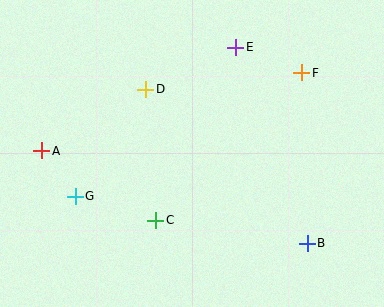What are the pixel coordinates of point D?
Point D is at (146, 89).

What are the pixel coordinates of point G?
Point G is at (75, 196).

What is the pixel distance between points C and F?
The distance between C and F is 207 pixels.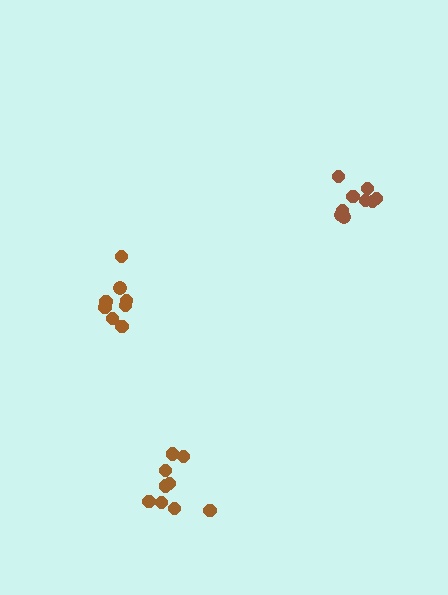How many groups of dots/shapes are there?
There are 3 groups.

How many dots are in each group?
Group 1: 9 dots, Group 2: 8 dots, Group 3: 9 dots (26 total).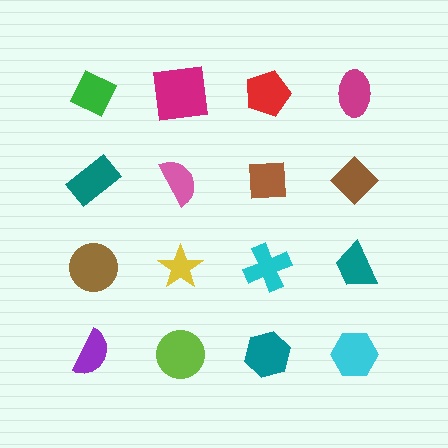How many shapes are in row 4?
4 shapes.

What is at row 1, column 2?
A magenta square.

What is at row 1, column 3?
A red pentagon.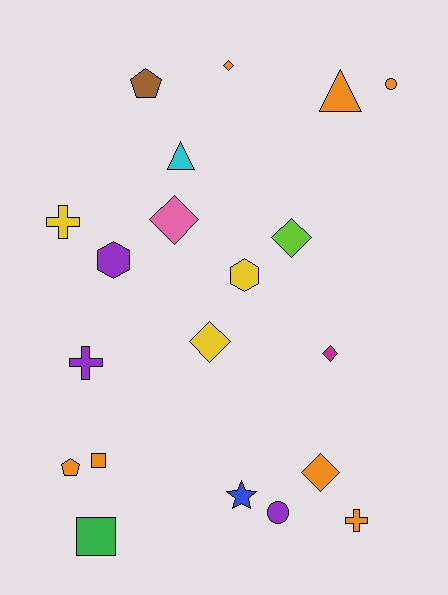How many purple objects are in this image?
There are 3 purple objects.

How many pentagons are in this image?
There are 2 pentagons.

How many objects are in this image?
There are 20 objects.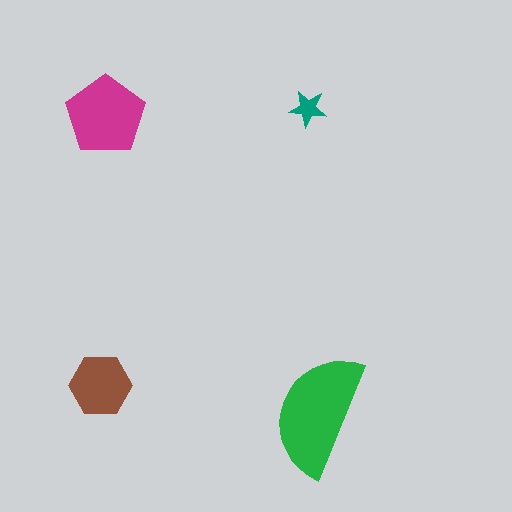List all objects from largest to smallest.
The green semicircle, the magenta pentagon, the brown hexagon, the teal star.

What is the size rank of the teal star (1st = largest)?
4th.